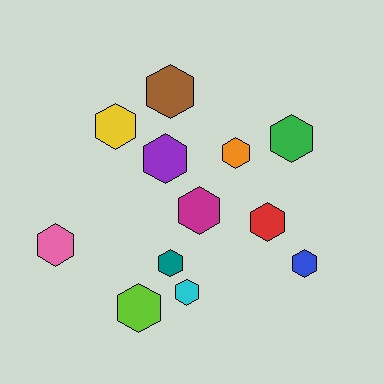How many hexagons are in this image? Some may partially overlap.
There are 12 hexagons.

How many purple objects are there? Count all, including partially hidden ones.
There is 1 purple object.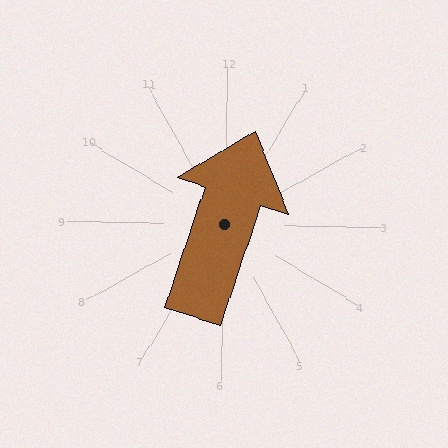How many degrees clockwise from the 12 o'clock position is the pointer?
Approximately 17 degrees.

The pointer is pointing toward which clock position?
Roughly 1 o'clock.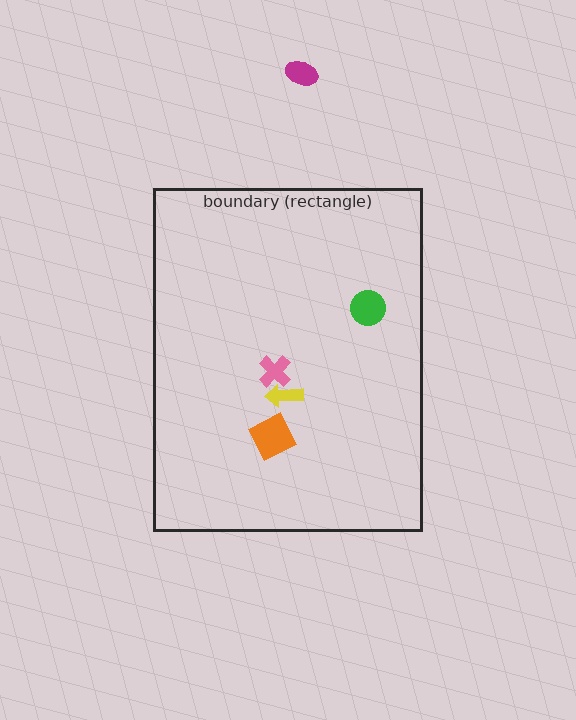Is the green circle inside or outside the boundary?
Inside.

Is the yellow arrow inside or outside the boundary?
Inside.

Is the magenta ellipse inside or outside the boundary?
Outside.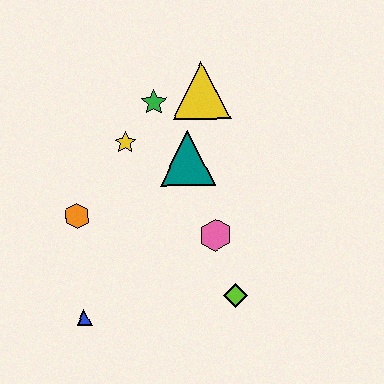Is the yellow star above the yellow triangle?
No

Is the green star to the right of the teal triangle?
No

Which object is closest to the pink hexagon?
The lime diamond is closest to the pink hexagon.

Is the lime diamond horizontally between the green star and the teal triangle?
No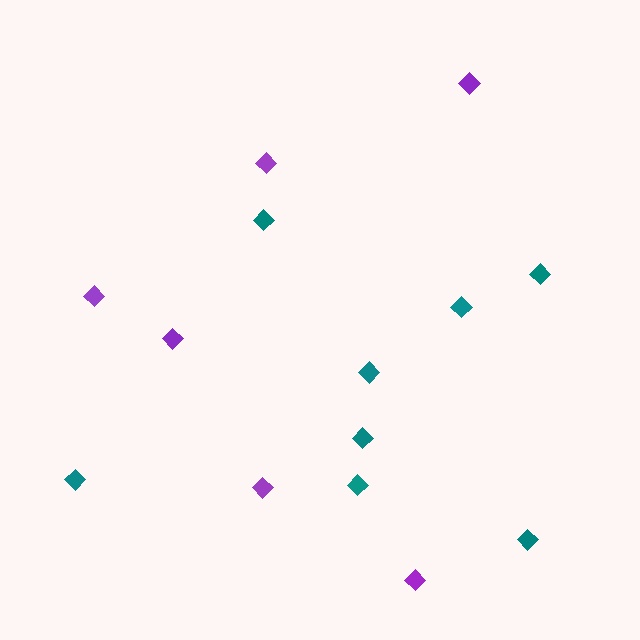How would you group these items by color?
There are 2 groups: one group of teal diamonds (8) and one group of purple diamonds (6).